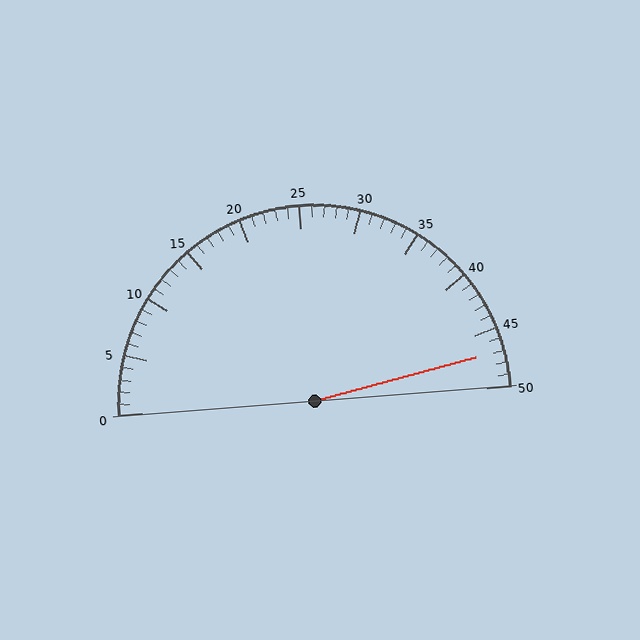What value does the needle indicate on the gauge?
The needle indicates approximately 47.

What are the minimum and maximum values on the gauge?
The gauge ranges from 0 to 50.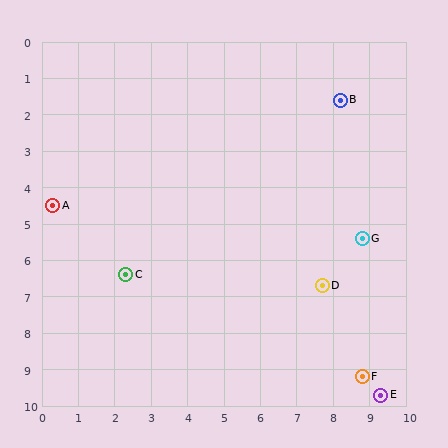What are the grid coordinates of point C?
Point C is at approximately (2.3, 6.4).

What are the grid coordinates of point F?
Point F is at approximately (8.8, 9.2).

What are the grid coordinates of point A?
Point A is at approximately (0.3, 4.5).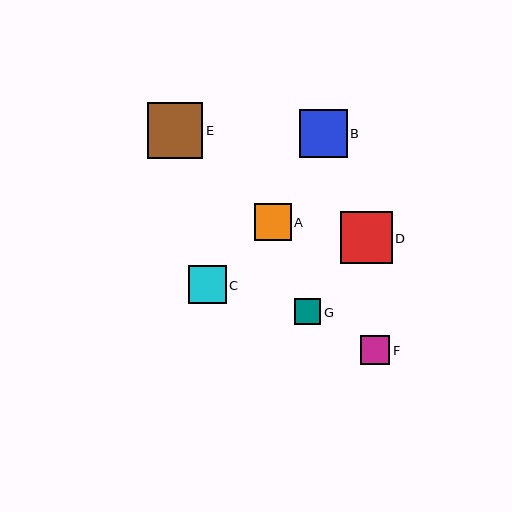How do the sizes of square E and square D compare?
Square E and square D are approximately the same size.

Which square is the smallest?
Square G is the smallest with a size of approximately 26 pixels.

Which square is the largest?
Square E is the largest with a size of approximately 55 pixels.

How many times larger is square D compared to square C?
Square D is approximately 1.4 times the size of square C.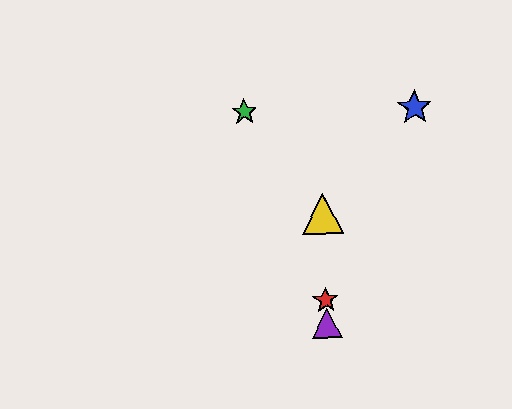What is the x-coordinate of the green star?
The green star is at x≈244.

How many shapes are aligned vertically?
3 shapes (the red star, the yellow triangle, the purple triangle) are aligned vertically.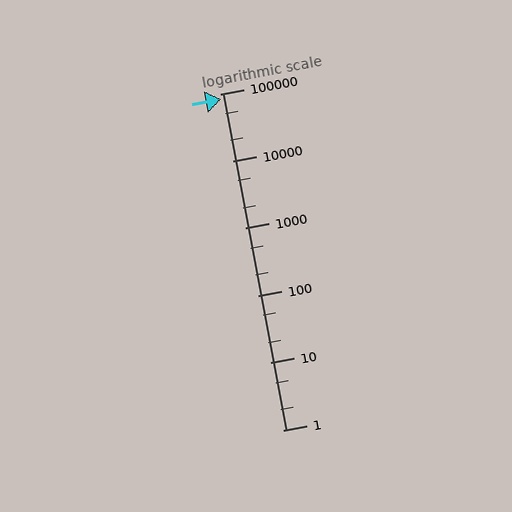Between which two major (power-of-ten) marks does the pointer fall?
The pointer is between 10000 and 100000.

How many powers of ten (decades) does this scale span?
The scale spans 5 decades, from 1 to 100000.